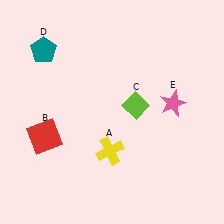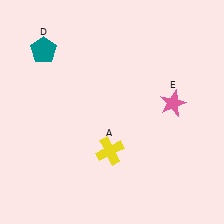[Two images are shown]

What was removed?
The lime diamond (C), the red square (B) were removed in Image 2.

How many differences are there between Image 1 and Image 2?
There are 2 differences between the two images.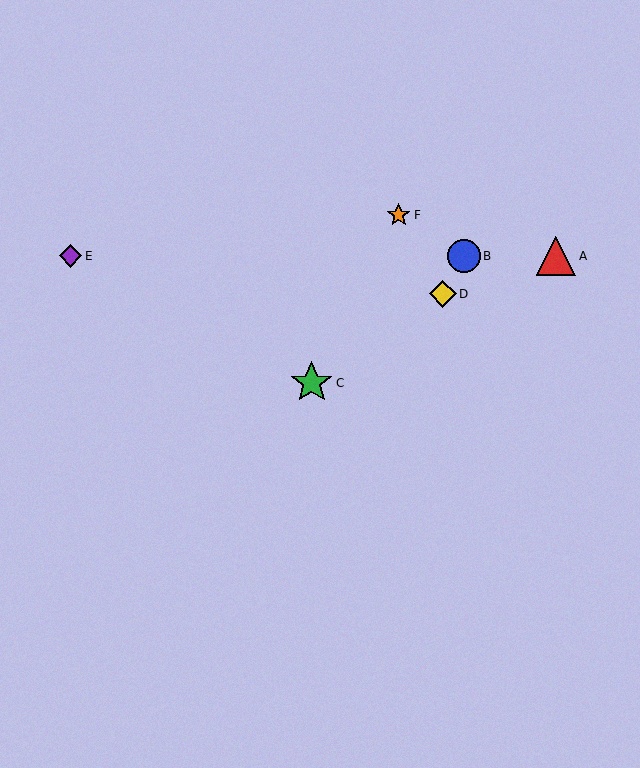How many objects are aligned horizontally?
3 objects (A, B, E) are aligned horizontally.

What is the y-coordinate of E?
Object E is at y≈256.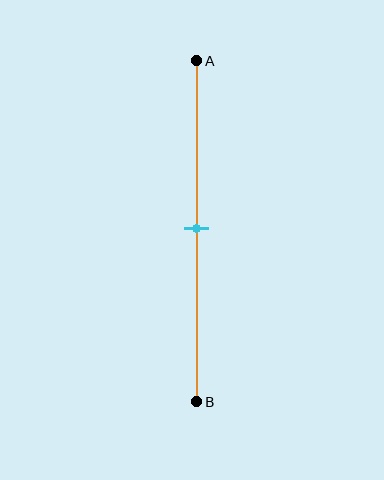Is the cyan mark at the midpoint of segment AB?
Yes, the mark is approximately at the midpoint.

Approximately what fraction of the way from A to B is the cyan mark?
The cyan mark is approximately 50% of the way from A to B.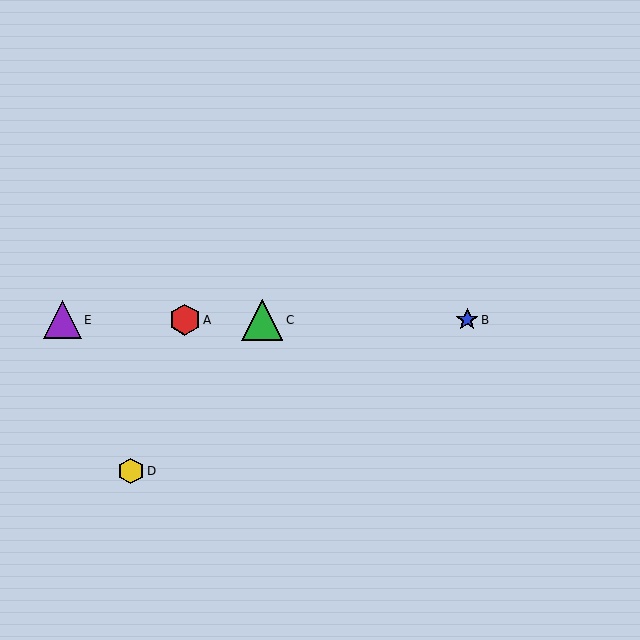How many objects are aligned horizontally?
4 objects (A, B, C, E) are aligned horizontally.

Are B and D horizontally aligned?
No, B is at y≈320 and D is at y≈471.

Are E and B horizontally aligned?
Yes, both are at y≈320.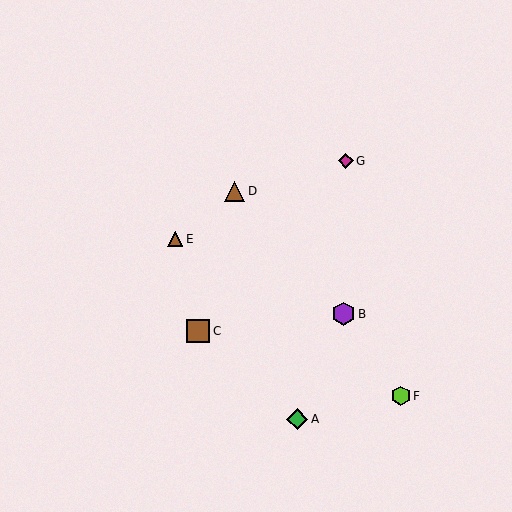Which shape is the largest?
The purple hexagon (labeled B) is the largest.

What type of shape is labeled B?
Shape B is a purple hexagon.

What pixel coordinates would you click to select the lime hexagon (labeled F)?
Click at (401, 395) to select the lime hexagon F.